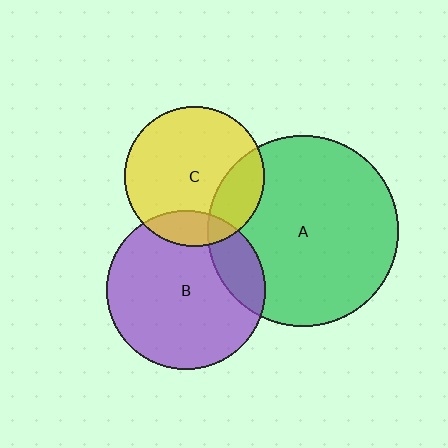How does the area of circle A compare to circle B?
Approximately 1.4 times.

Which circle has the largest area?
Circle A (green).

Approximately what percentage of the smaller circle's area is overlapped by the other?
Approximately 20%.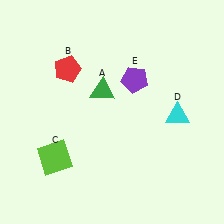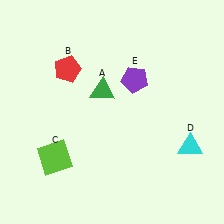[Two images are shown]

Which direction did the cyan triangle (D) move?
The cyan triangle (D) moved down.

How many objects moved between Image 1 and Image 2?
1 object moved between the two images.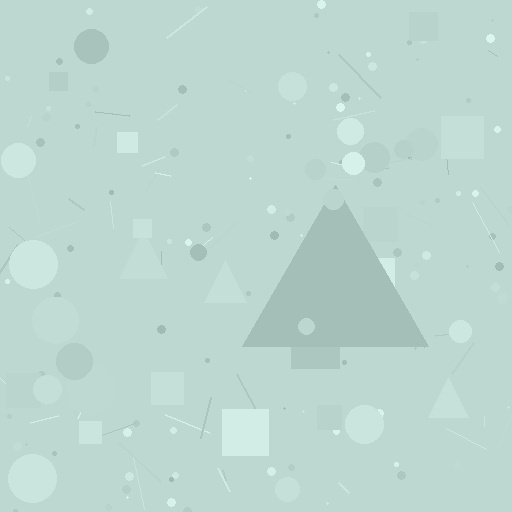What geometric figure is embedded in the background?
A triangle is embedded in the background.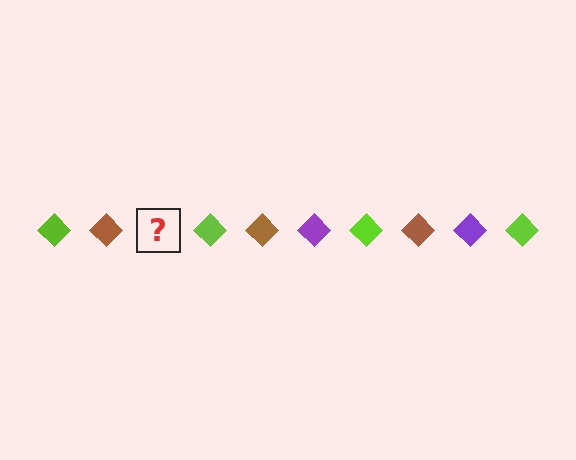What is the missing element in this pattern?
The missing element is a purple diamond.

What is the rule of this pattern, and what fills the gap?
The rule is that the pattern cycles through lime, brown, purple diamonds. The gap should be filled with a purple diamond.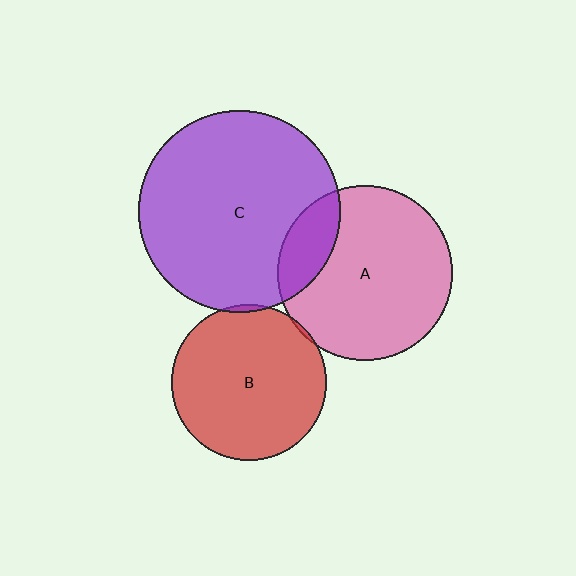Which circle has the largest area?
Circle C (purple).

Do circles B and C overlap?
Yes.